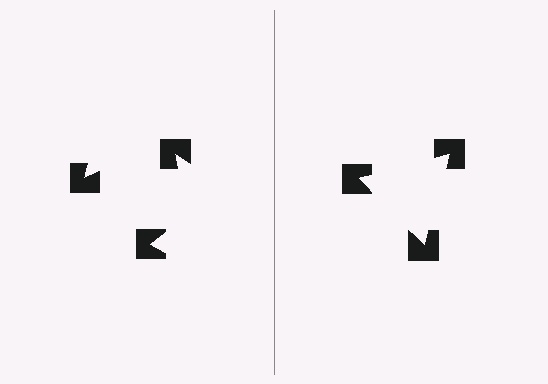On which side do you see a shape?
An illusory triangle appears on the right side. On the left side the wedge cuts are rotated, so no coherent shape forms.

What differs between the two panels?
The notched squares are positioned identically on both sides; only the wedge orientations differ. On the right they align to a triangle; on the left they are misaligned.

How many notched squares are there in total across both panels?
6 — 3 on each side.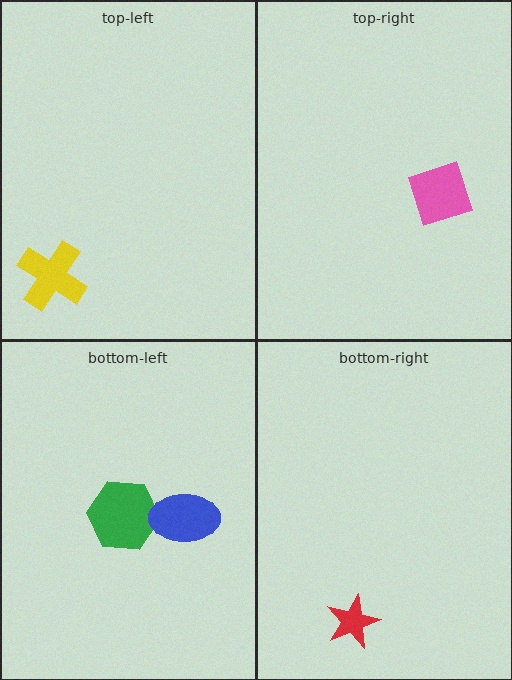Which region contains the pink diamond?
The top-right region.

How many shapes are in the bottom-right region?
1.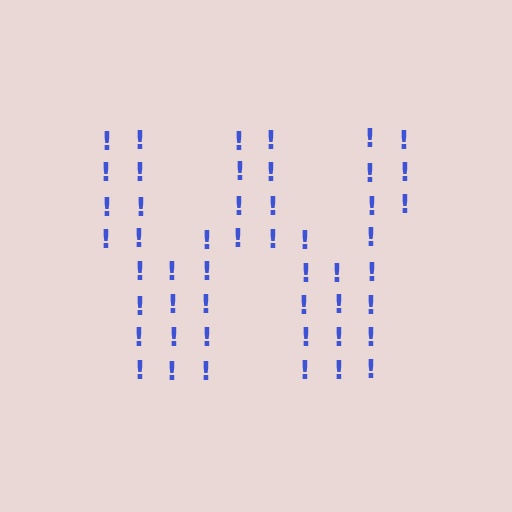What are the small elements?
The small elements are exclamation marks.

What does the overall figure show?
The overall figure shows the letter W.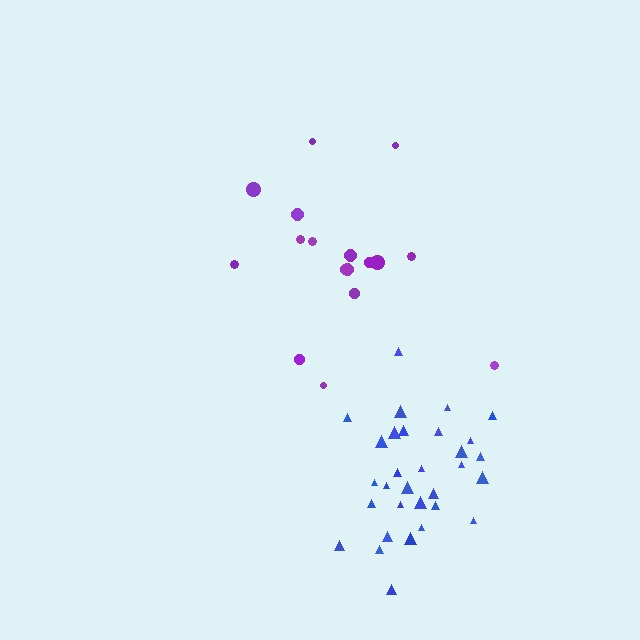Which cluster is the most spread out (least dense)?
Purple.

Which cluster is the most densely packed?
Blue.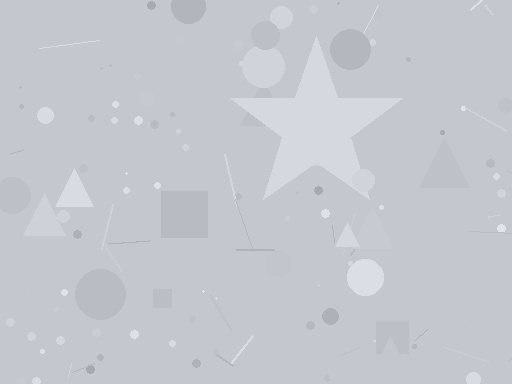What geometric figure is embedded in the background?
A star is embedded in the background.